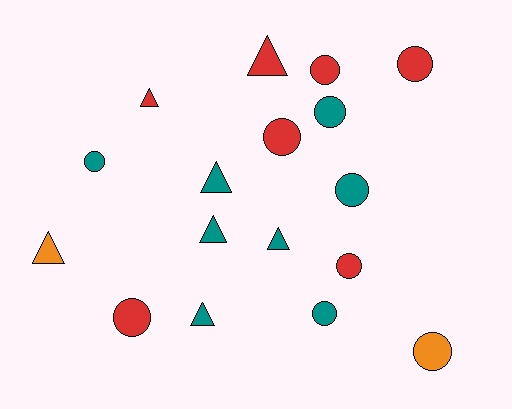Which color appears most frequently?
Teal, with 8 objects.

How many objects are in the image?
There are 17 objects.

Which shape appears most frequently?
Circle, with 10 objects.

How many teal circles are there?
There are 4 teal circles.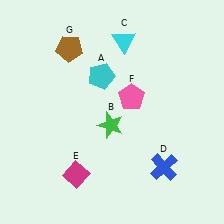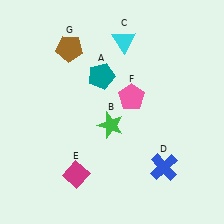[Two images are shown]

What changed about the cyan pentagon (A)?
In Image 1, A is cyan. In Image 2, it changed to teal.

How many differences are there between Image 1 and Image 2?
There is 1 difference between the two images.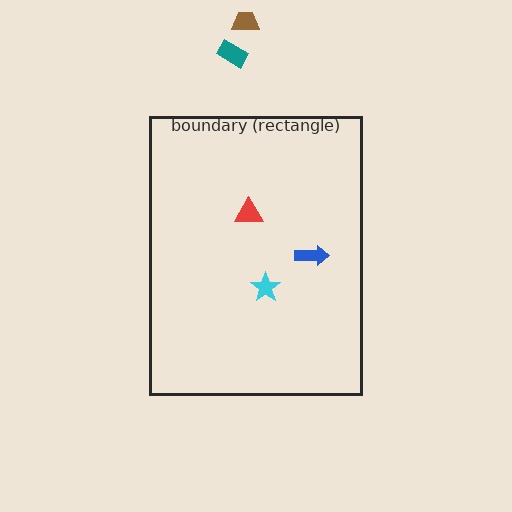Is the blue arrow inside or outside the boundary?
Inside.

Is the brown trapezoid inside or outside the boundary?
Outside.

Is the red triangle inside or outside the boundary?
Inside.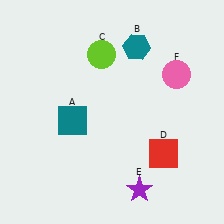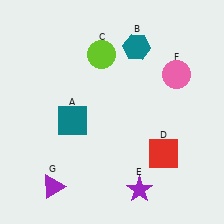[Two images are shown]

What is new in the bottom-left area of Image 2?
A purple triangle (G) was added in the bottom-left area of Image 2.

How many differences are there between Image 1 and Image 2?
There is 1 difference between the two images.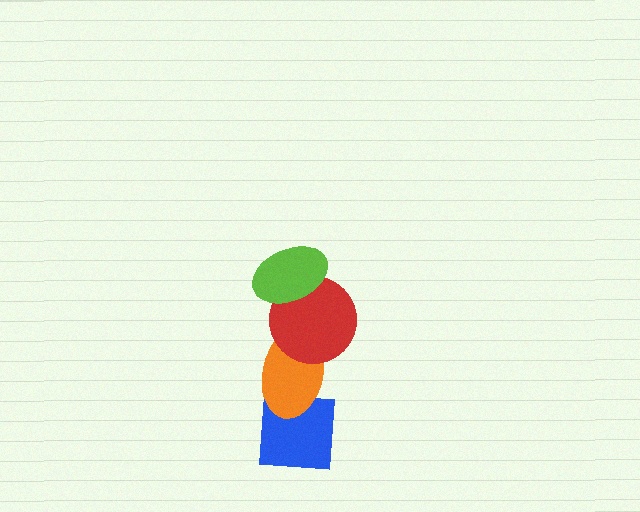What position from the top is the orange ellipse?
The orange ellipse is 3rd from the top.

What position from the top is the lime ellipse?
The lime ellipse is 1st from the top.